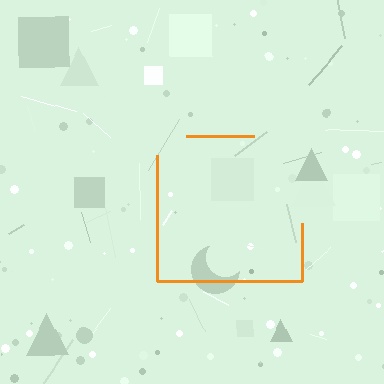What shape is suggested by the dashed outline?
The dashed outline suggests a square.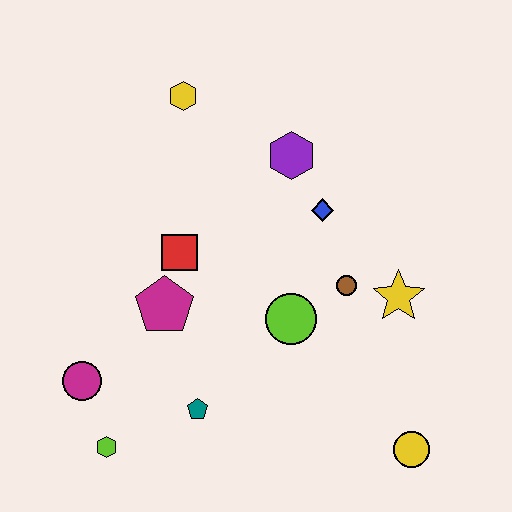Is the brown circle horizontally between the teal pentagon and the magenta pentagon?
No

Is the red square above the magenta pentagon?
Yes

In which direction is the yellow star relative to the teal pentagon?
The yellow star is to the right of the teal pentagon.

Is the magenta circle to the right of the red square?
No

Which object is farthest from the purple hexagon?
The lime hexagon is farthest from the purple hexagon.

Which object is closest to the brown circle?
The yellow star is closest to the brown circle.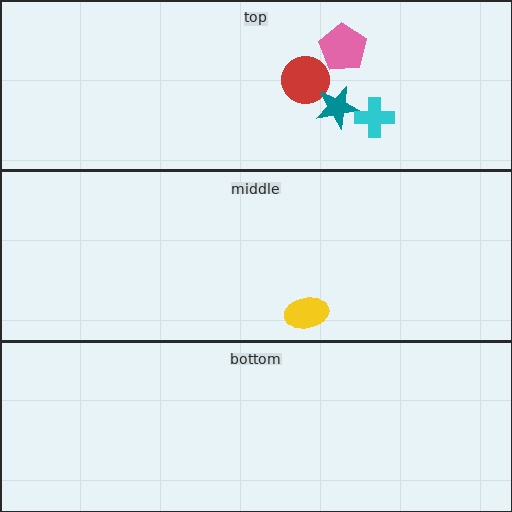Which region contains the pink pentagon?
The top region.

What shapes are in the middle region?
The yellow ellipse.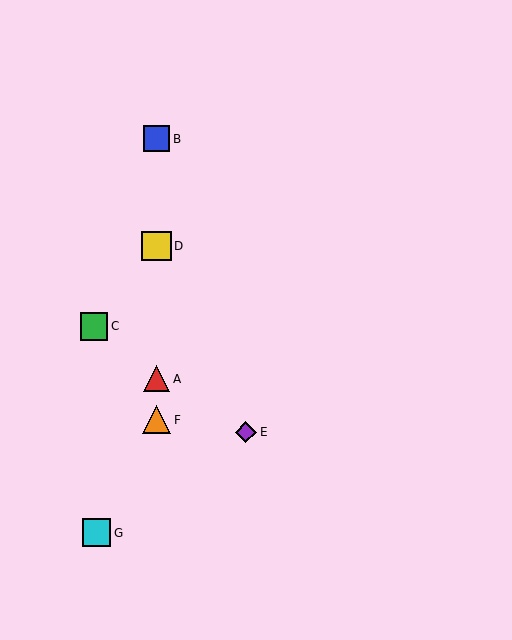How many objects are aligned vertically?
4 objects (A, B, D, F) are aligned vertically.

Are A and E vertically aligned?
No, A is at x≈157 and E is at x≈246.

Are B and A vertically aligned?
Yes, both are at x≈157.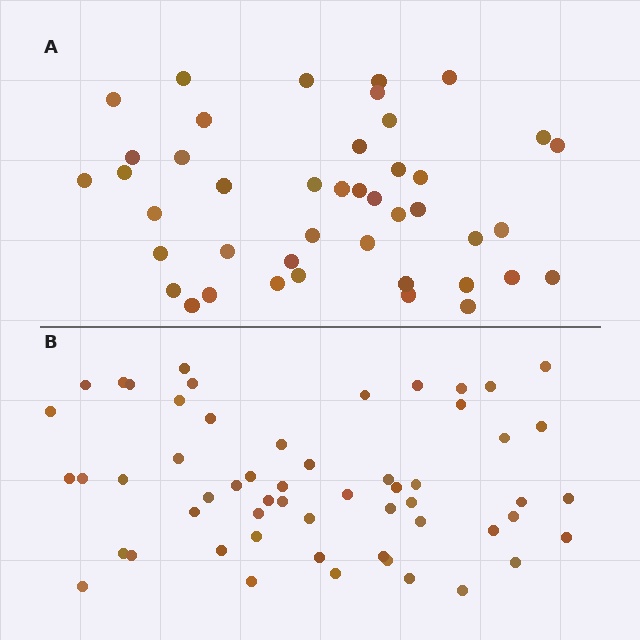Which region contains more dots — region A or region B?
Region B (the bottom region) has more dots.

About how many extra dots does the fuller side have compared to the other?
Region B has approximately 15 more dots than region A.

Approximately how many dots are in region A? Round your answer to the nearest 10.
About 40 dots. (The exact count is 43, which rounds to 40.)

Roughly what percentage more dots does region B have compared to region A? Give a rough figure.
About 30% more.